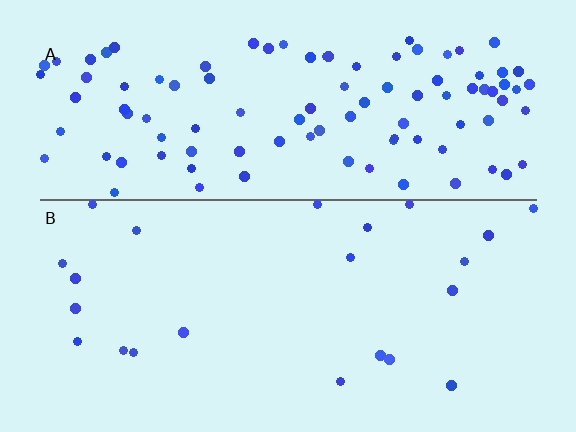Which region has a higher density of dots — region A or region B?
A (the top).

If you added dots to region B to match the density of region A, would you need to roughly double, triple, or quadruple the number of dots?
Approximately quadruple.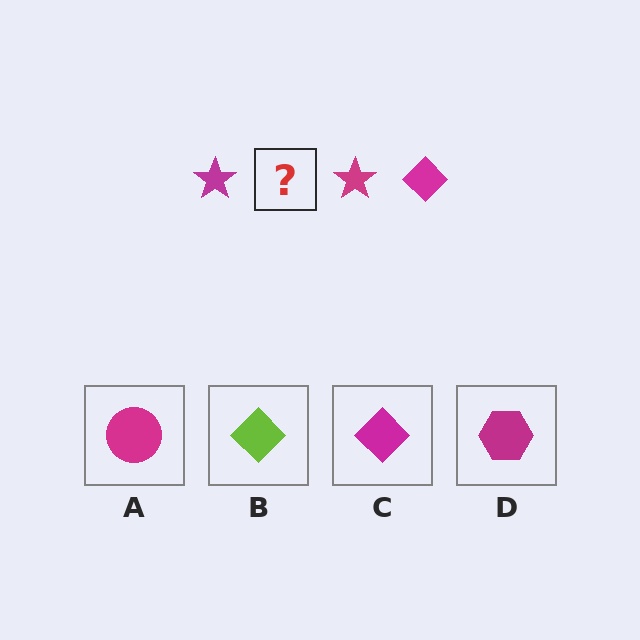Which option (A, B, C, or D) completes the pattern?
C.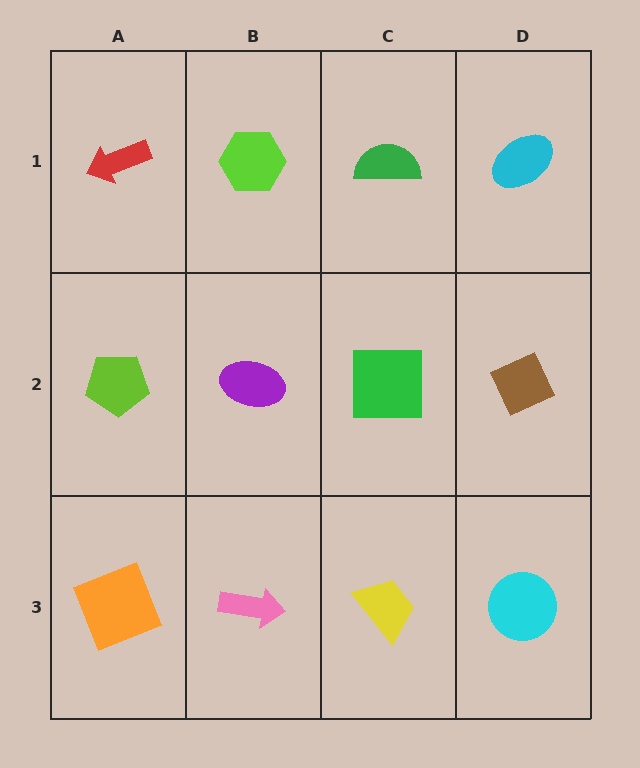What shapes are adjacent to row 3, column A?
A lime pentagon (row 2, column A), a pink arrow (row 3, column B).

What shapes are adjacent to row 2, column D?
A cyan ellipse (row 1, column D), a cyan circle (row 3, column D), a green square (row 2, column C).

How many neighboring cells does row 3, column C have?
3.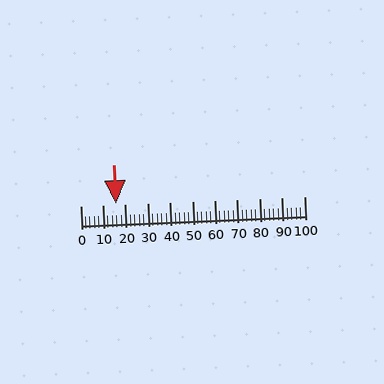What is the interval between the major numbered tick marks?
The major tick marks are spaced 10 units apart.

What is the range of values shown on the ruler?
The ruler shows values from 0 to 100.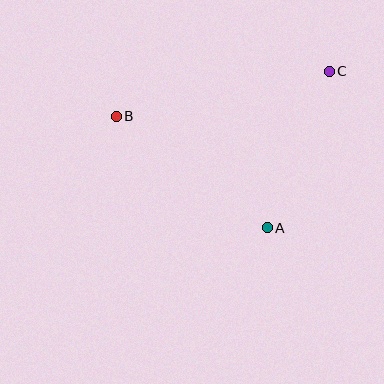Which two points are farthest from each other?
Points B and C are farthest from each other.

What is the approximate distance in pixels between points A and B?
The distance between A and B is approximately 188 pixels.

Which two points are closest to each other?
Points A and C are closest to each other.